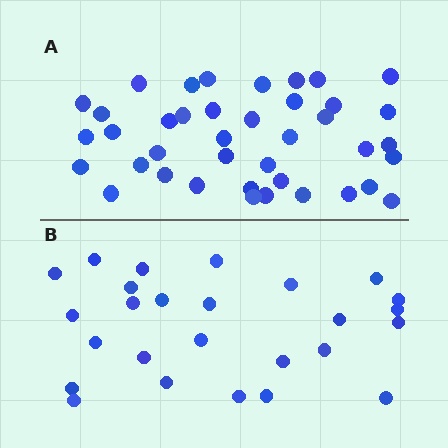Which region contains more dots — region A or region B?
Region A (the top region) has more dots.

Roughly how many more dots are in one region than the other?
Region A has approximately 15 more dots than region B.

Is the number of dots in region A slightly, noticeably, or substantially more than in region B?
Region A has substantially more. The ratio is roughly 1.5 to 1.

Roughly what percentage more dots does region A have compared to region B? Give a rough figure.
About 55% more.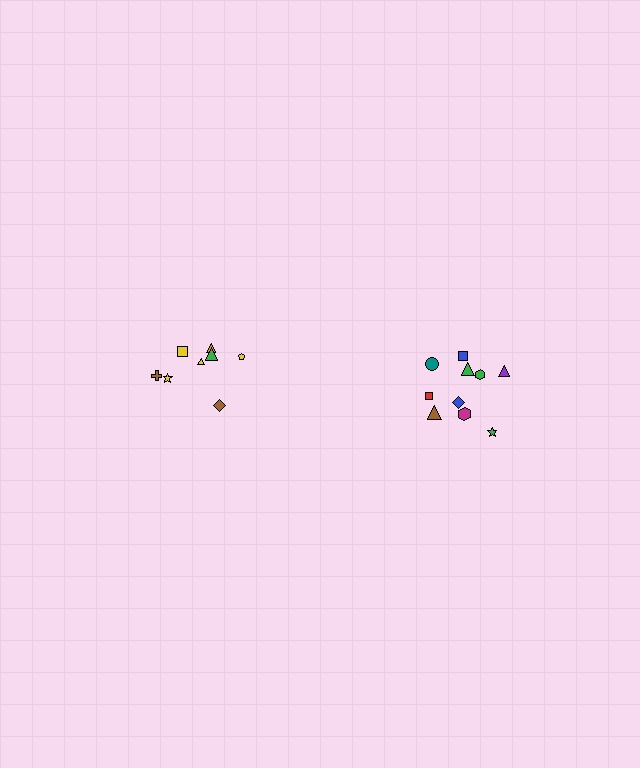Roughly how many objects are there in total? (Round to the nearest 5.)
Roughly 20 objects in total.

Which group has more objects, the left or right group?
The right group.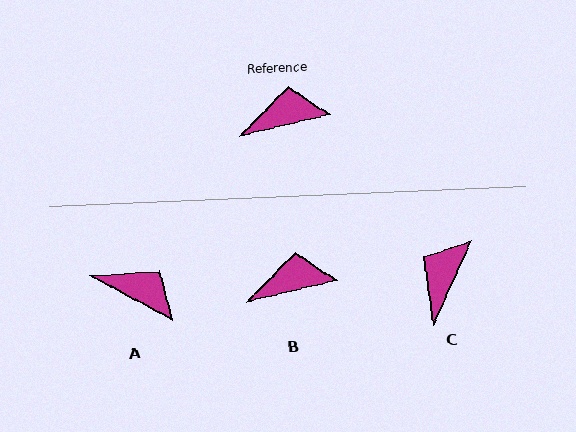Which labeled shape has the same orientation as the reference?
B.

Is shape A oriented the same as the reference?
No, it is off by about 41 degrees.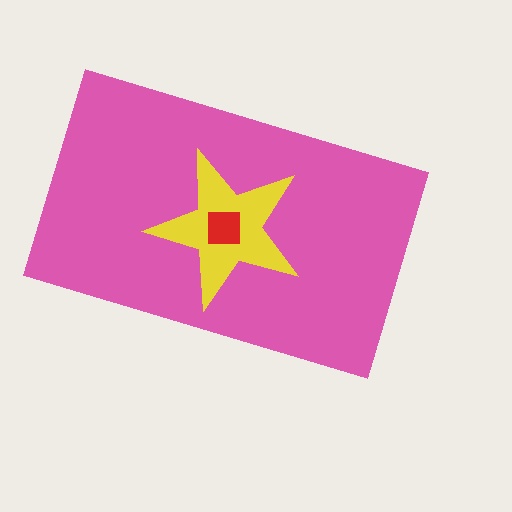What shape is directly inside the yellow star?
The red square.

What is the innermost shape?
The red square.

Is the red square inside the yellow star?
Yes.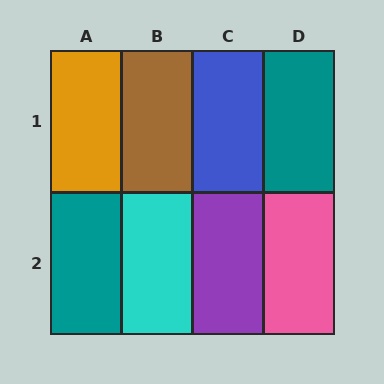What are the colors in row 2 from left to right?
Teal, cyan, purple, pink.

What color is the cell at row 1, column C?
Blue.